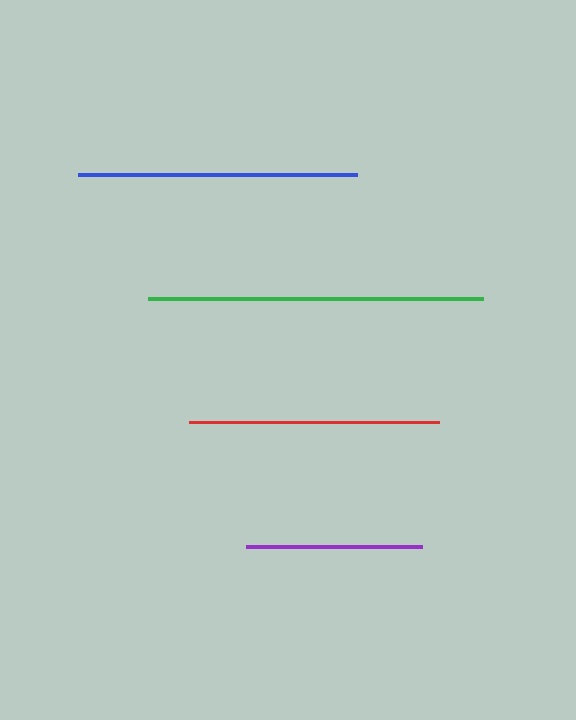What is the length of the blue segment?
The blue segment is approximately 279 pixels long.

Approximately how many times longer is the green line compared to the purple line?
The green line is approximately 1.9 times the length of the purple line.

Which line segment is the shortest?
The purple line is the shortest at approximately 176 pixels.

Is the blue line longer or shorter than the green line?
The green line is longer than the blue line.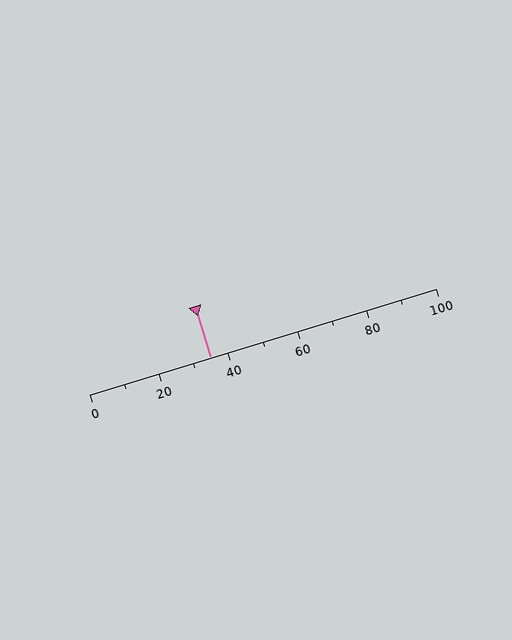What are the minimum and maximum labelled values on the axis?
The axis runs from 0 to 100.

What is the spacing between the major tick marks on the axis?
The major ticks are spaced 20 apart.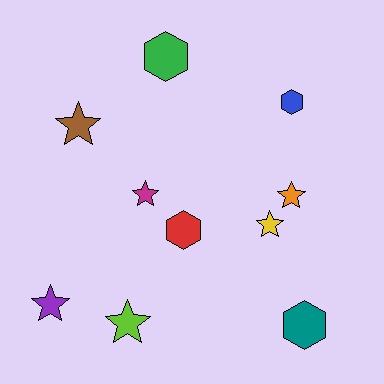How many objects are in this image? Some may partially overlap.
There are 10 objects.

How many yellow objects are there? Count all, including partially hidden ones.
There is 1 yellow object.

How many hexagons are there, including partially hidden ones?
There are 4 hexagons.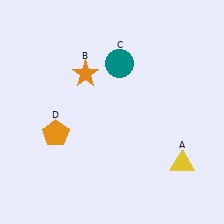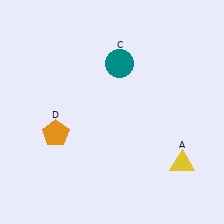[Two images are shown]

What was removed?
The orange star (B) was removed in Image 2.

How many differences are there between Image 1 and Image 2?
There is 1 difference between the two images.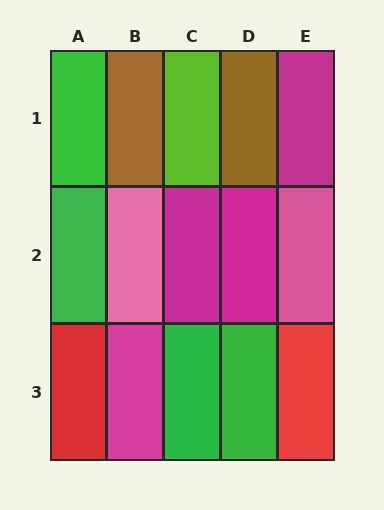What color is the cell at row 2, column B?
Pink.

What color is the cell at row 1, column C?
Lime.